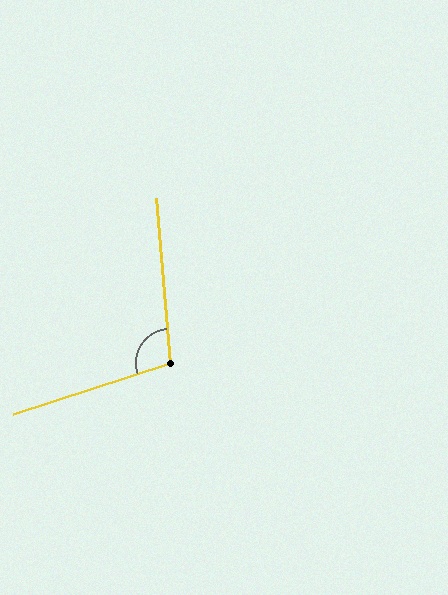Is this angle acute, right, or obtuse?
It is obtuse.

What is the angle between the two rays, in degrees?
Approximately 103 degrees.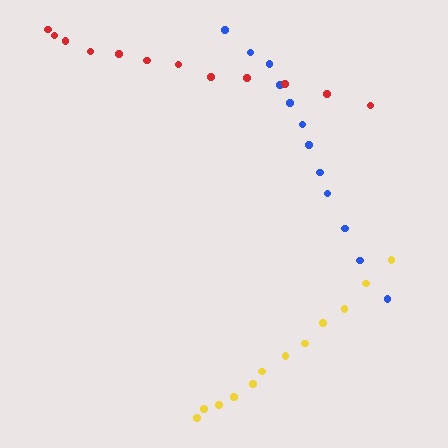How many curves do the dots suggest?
There are 3 distinct paths.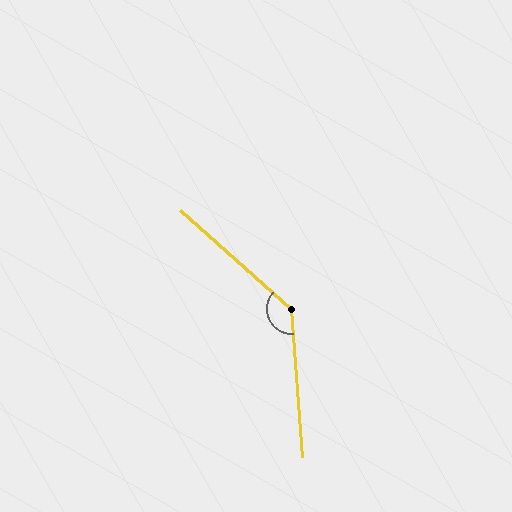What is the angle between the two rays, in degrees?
Approximately 136 degrees.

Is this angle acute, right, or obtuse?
It is obtuse.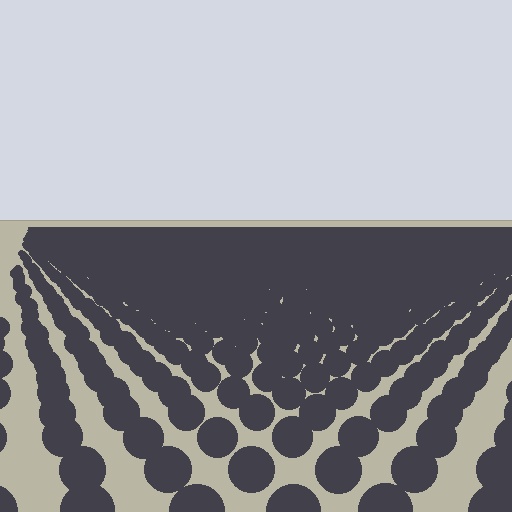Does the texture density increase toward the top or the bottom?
Density increases toward the top.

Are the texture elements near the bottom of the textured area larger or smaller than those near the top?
Larger. Near the bottom, elements are closer to the viewer and appear at a bigger on-screen size.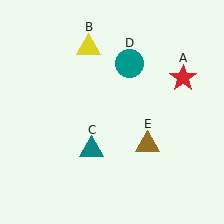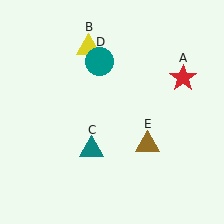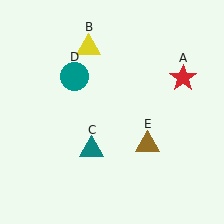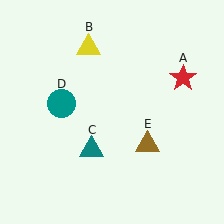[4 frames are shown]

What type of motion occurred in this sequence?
The teal circle (object D) rotated counterclockwise around the center of the scene.